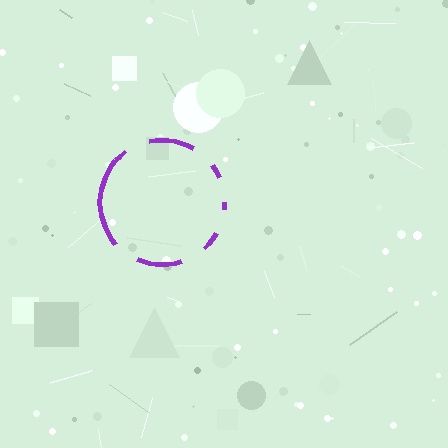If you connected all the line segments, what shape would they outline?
They would outline a circle.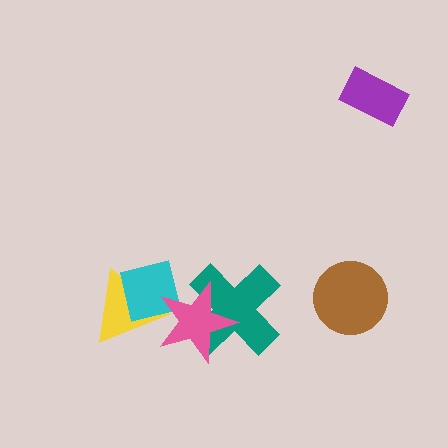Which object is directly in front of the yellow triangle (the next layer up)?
The cyan square is directly in front of the yellow triangle.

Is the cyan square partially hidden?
Yes, it is partially covered by another shape.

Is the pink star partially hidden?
No, no other shape covers it.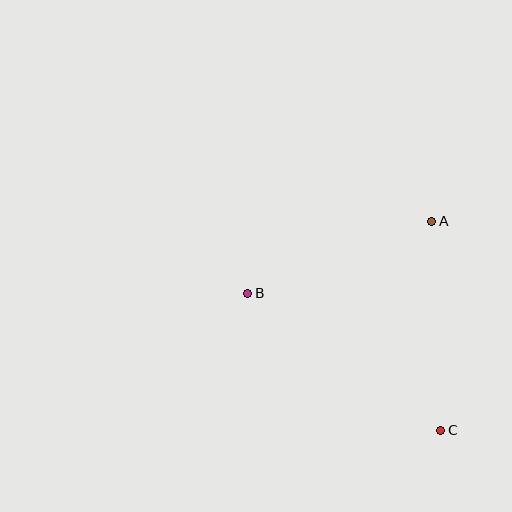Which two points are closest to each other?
Points A and B are closest to each other.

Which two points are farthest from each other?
Points B and C are farthest from each other.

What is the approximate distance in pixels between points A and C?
The distance between A and C is approximately 209 pixels.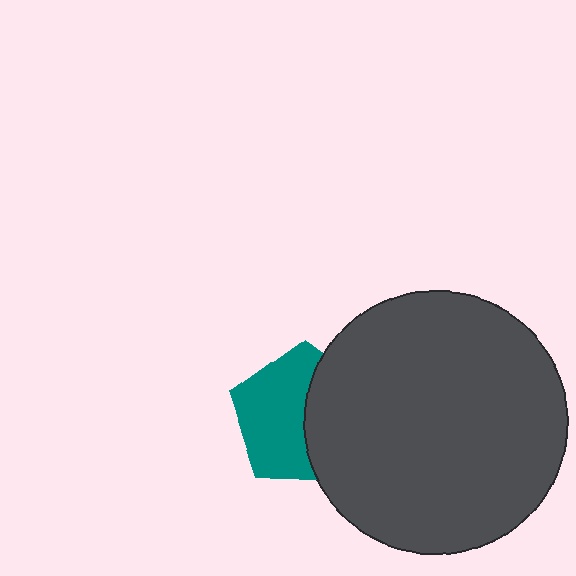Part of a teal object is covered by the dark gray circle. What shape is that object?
It is a pentagon.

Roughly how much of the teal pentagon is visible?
About half of it is visible (roughly 56%).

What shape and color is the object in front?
The object in front is a dark gray circle.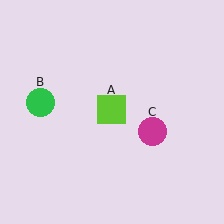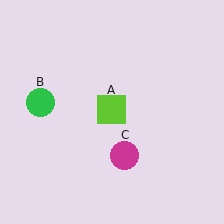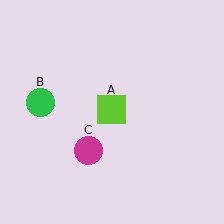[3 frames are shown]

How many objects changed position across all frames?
1 object changed position: magenta circle (object C).